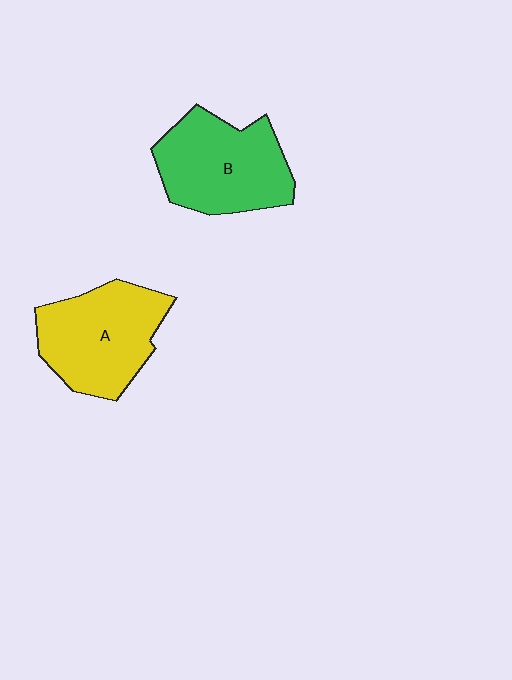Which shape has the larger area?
Shape B (green).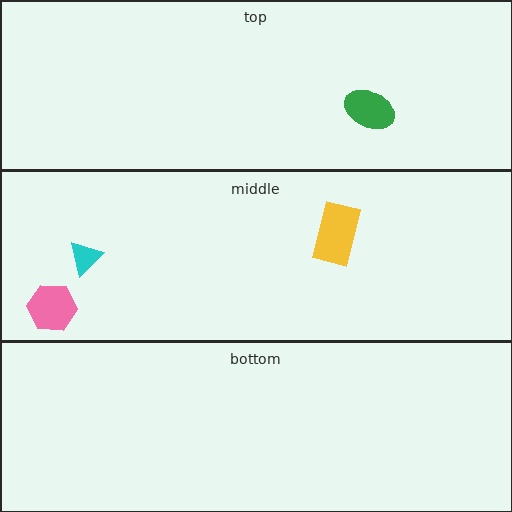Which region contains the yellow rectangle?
The middle region.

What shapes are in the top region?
The green ellipse.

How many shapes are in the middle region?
3.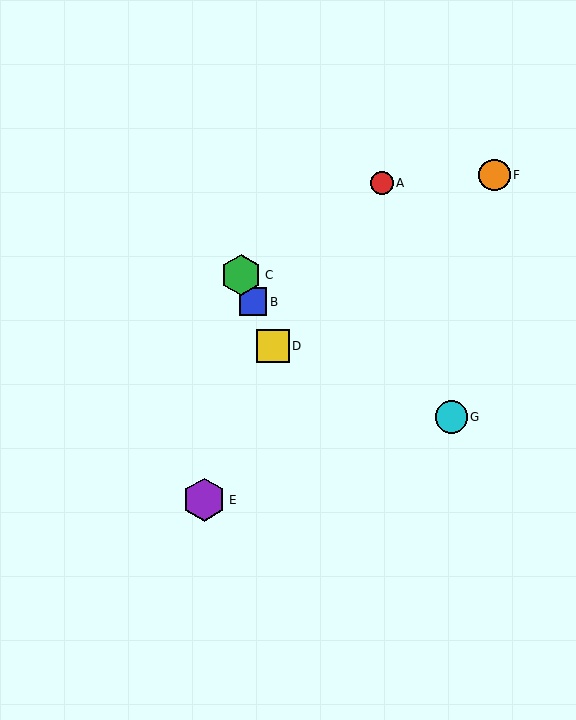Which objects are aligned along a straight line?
Objects B, C, D are aligned along a straight line.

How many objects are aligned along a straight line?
3 objects (B, C, D) are aligned along a straight line.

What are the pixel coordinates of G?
Object G is at (451, 417).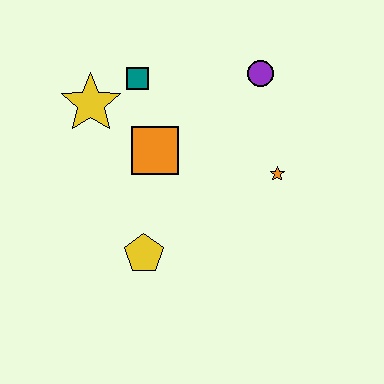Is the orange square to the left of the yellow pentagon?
No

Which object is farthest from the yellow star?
The orange star is farthest from the yellow star.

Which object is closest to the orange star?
The purple circle is closest to the orange star.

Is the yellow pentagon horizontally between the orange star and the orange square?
No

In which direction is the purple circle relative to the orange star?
The purple circle is above the orange star.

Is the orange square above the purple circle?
No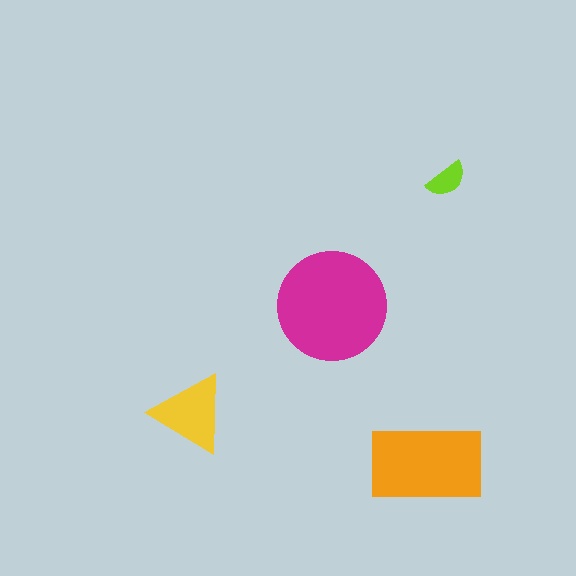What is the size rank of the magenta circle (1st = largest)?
1st.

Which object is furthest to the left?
The yellow triangle is leftmost.